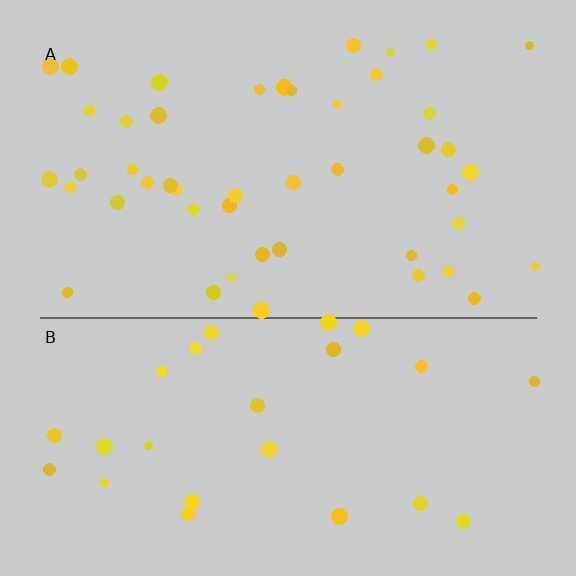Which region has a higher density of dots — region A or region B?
A (the top).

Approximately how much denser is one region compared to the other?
Approximately 1.8× — region A over region B.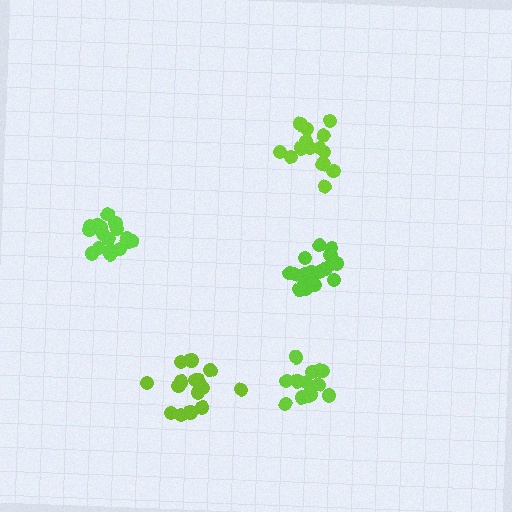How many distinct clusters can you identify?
There are 5 distinct clusters.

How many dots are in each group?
Group 1: 14 dots, Group 2: 15 dots, Group 3: 19 dots, Group 4: 18 dots, Group 5: 17 dots (83 total).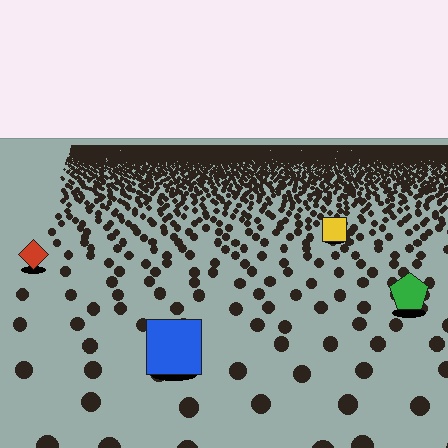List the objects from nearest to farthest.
From nearest to farthest: the blue square, the green pentagon, the red diamond, the yellow square.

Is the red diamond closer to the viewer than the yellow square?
Yes. The red diamond is closer — you can tell from the texture gradient: the ground texture is coarser near it.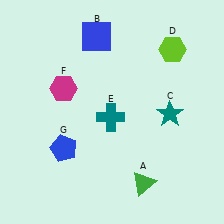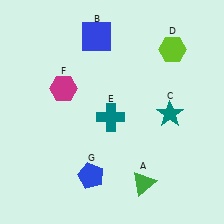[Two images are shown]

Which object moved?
The blue pentagon (G) moved down.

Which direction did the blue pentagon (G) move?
The blue pentagon (G) moved down.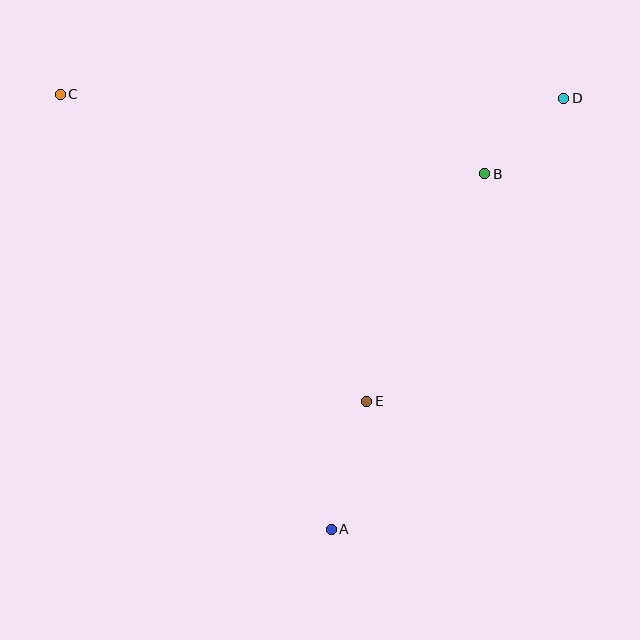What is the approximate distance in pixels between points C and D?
The distance between C and D is approximately 504 pixels.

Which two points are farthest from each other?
Points A and C are farthest from each other.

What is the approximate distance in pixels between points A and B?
The distance between A and B is approximately 387 pixels.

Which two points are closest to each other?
Points B and D are closest to each other.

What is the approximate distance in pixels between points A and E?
The distance between A and E is approximately 133 pixels.